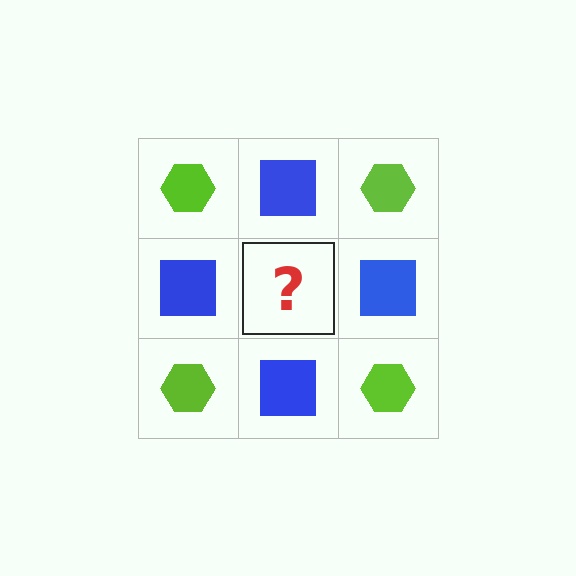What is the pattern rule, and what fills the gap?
The rule is that it alternates lime hexagon and blue square in a checkerboard pattern. The gap should be filled with a lime hexagon.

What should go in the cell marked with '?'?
The missing cell should contain a lime hexagon.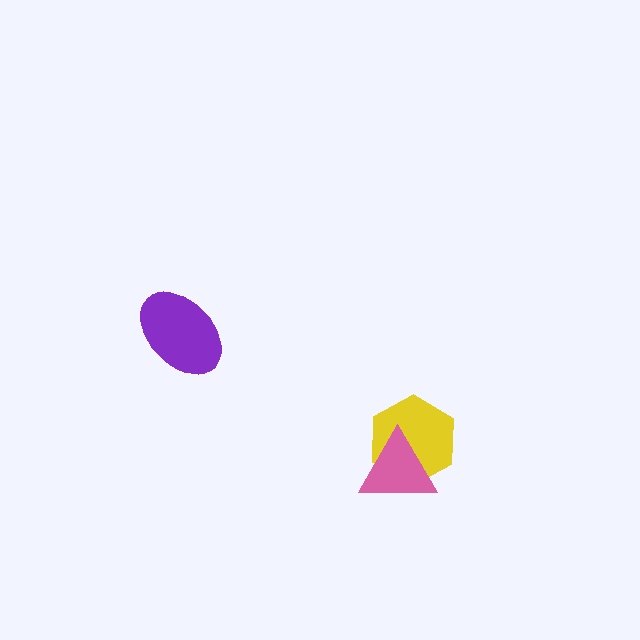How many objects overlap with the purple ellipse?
0 objects overlap with the purple ellipse.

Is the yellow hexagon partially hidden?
Yes, it is partially covered by another shape.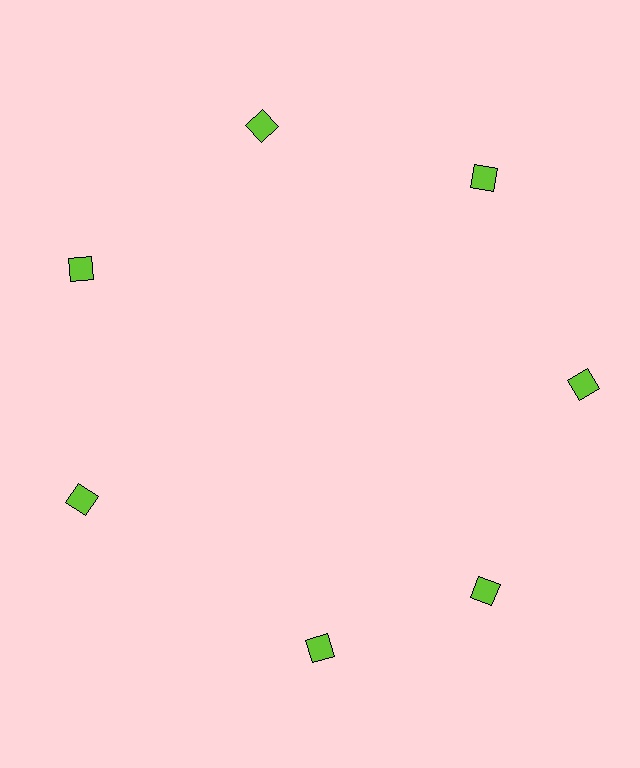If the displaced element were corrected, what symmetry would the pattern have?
It would have 7-fold rotational symmetry — the pattern would map onto itself every 51 degrees.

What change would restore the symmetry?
The symmetry would be restored by rotating it back into even spacing with its neighbors so that all 7 squares sit at equal angles and equal distance from the center.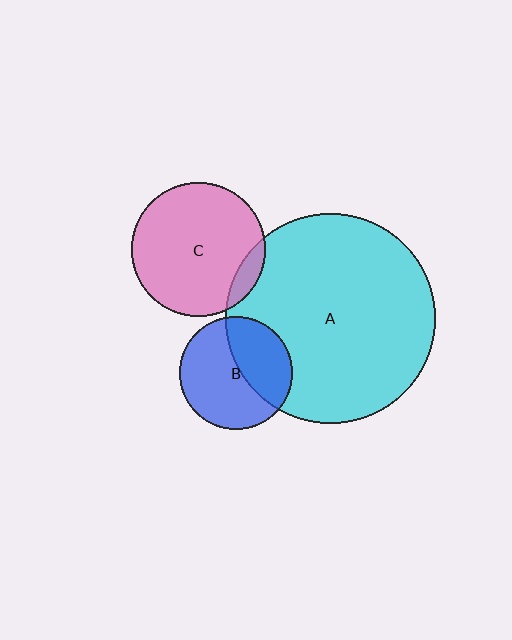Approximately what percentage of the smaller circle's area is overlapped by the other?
Approximately 10%.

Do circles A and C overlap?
Yes.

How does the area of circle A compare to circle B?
Approximately 3.4 times.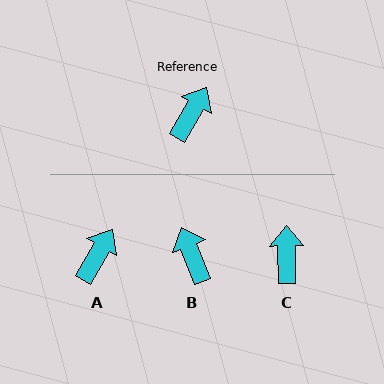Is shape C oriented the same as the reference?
No, it is off by about 32 degrees.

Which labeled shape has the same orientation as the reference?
A.